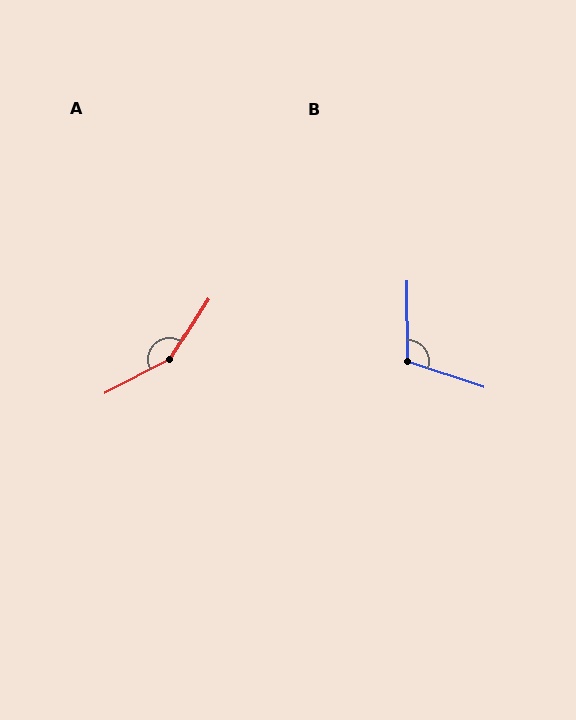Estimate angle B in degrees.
Approximately 109 degrees.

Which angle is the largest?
A, at approximately 150 degrees.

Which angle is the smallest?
B, at approximately 109 degrees.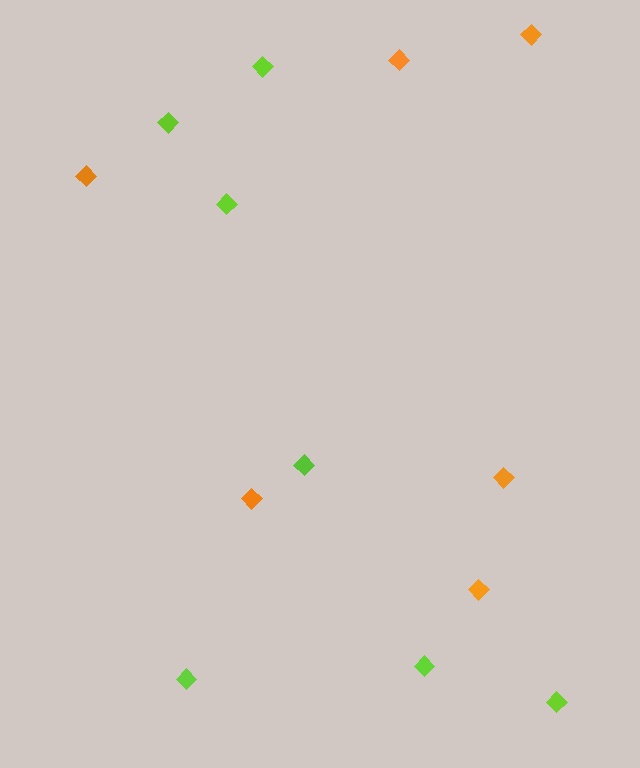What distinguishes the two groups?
There are 2 groups: one group of orange diamonds (6) and one group of lime diamonds (7).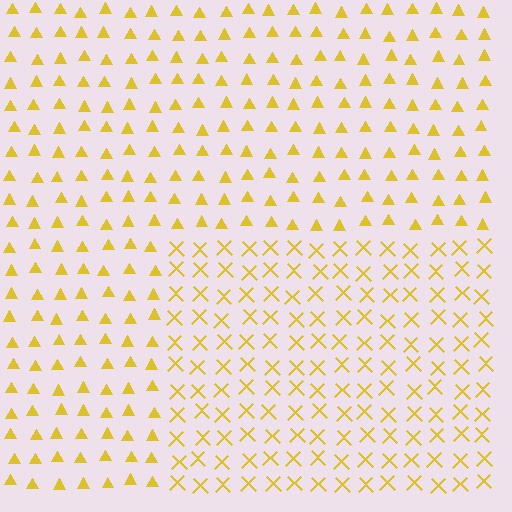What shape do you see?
I see a rectangle.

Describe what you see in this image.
The image is filled with small yellow elements arranged in a uniform grid. A rectangle-shaped region contains X marks, while the surrounding area contains triangles. The boundary is defined purely by the change in element shape.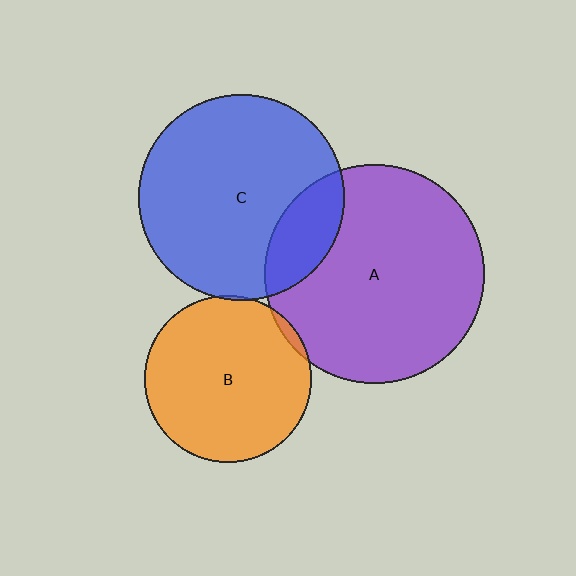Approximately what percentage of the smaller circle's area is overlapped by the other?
Approximately 20%.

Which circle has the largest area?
Circle A (purple).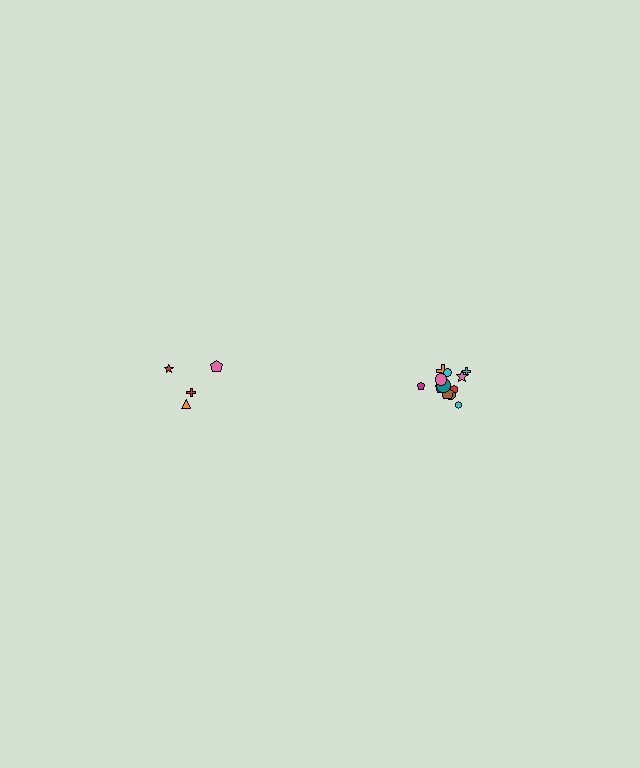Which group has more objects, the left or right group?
The right group.